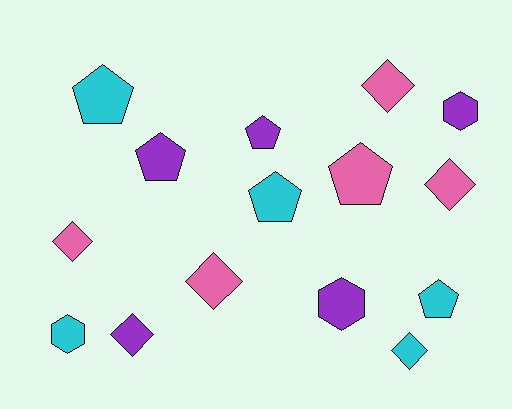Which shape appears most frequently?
Diamond, with 6 objects.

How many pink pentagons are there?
There is 1 pink pentagon.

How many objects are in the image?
There are 15 objects.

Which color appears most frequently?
Pink, with 5 objects.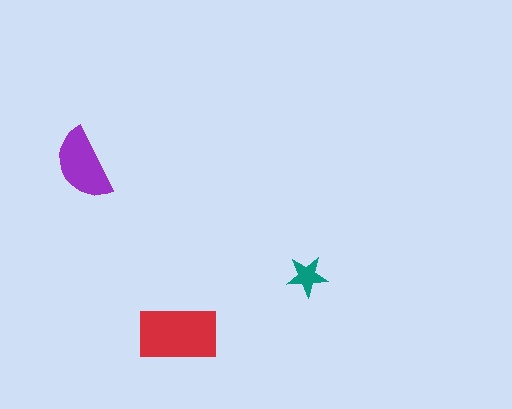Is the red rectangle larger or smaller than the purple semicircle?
Larger.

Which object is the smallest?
The teal star.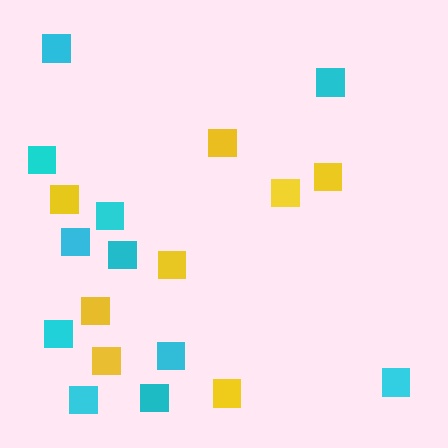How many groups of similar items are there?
There are 2 groups: one group of cyan squares (11) and one group of yellow squares (8).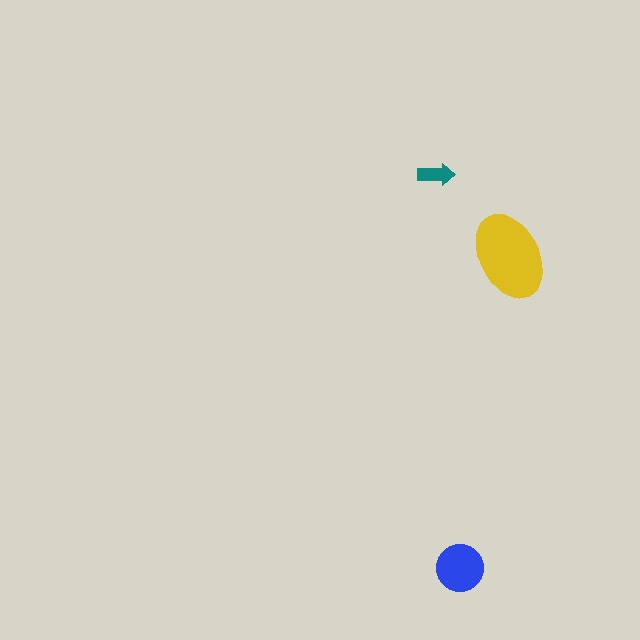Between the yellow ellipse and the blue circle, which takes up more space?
The yellow ellipse.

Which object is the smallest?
The teal arrow.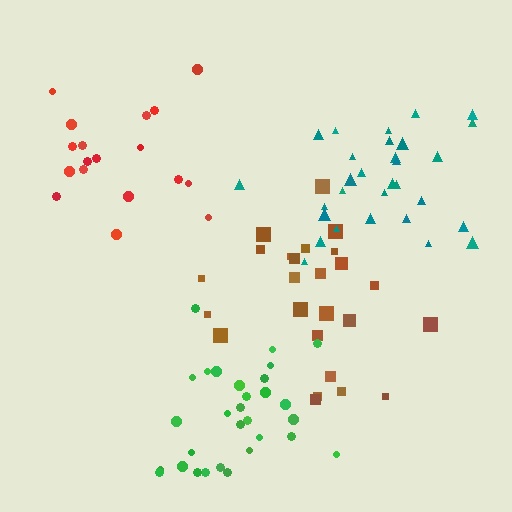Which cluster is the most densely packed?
Green.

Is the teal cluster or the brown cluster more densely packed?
Brown.